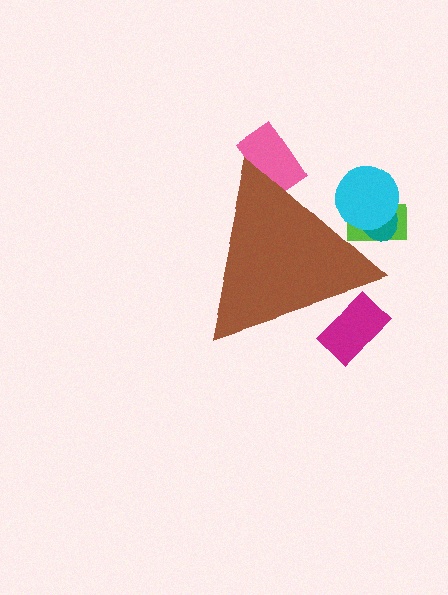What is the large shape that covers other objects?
A brown triangle.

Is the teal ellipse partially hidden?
Yes, the teal ellipse is partially hidden behind the brown triangle.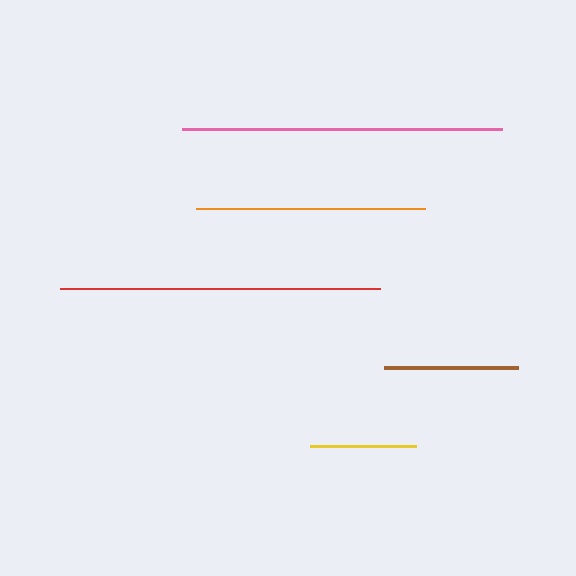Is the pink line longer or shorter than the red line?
The red line is longer than the pink line.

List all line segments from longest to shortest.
From longest to shortest: red, pink, orange, brown, yellow.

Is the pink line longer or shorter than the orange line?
The pink line is longer than the orange line.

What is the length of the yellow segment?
The yellow segment is approximately 106 pixels long.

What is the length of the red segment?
The red segment is approximately 320 pixels long.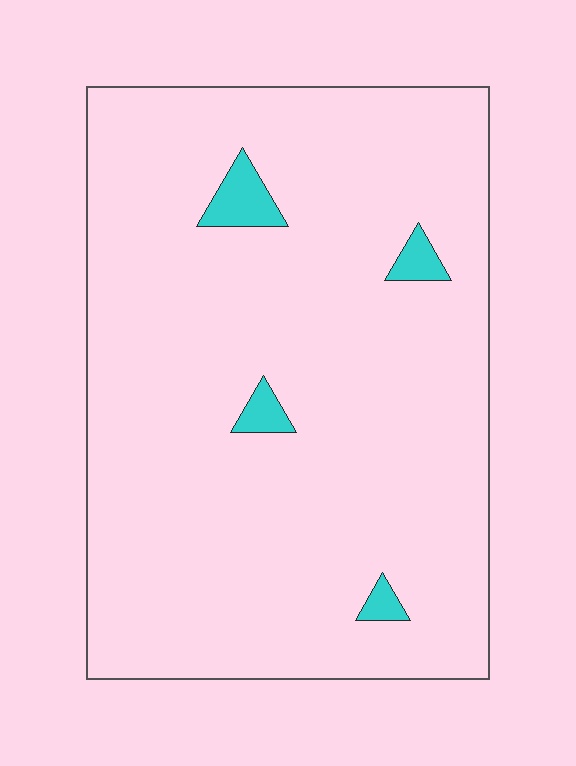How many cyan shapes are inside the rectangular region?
4.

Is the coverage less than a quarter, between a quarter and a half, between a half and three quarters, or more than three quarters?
Less than a quarter.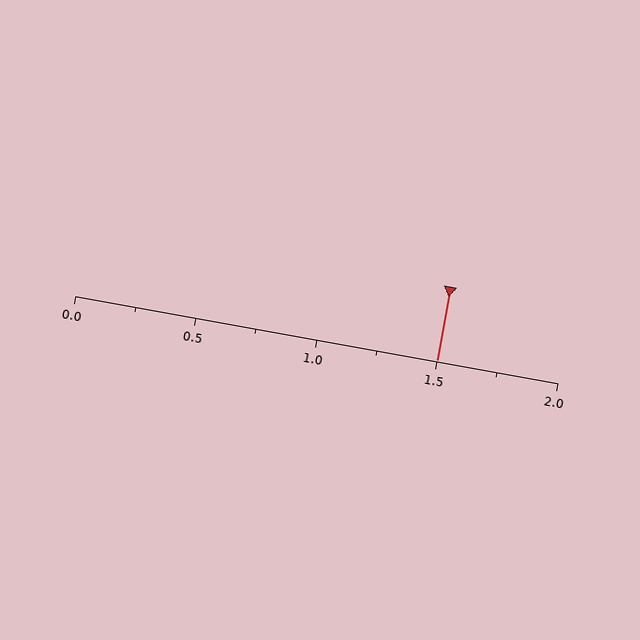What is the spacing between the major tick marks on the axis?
The major ticks are spaced 0.5 apart.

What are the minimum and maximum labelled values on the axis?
The axis runs from 0.0 to 2.0.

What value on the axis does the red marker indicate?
The marker indicates approximately 1.5.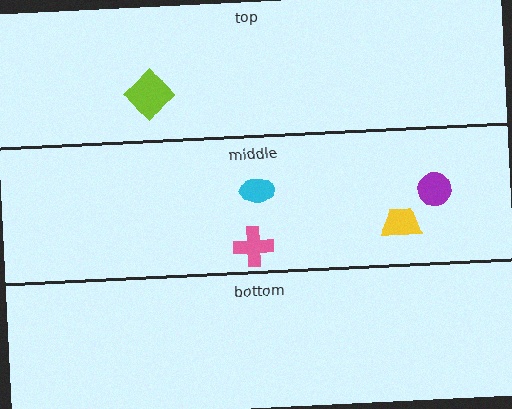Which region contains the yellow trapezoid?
The middle region.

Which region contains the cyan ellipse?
The middle region.